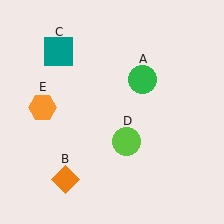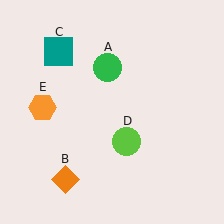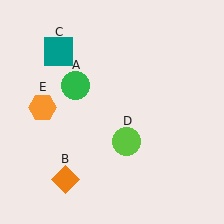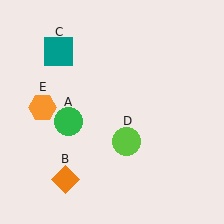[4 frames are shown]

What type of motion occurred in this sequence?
The green circle (object A) rotated counterclockwise around the center of the scene.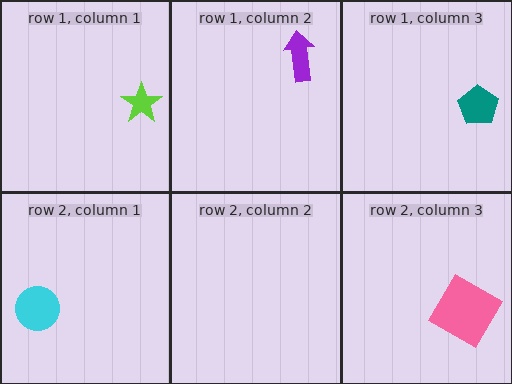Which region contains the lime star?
The row 1, column 1 region.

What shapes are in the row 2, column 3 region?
The pink diamond.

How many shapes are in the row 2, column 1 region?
1.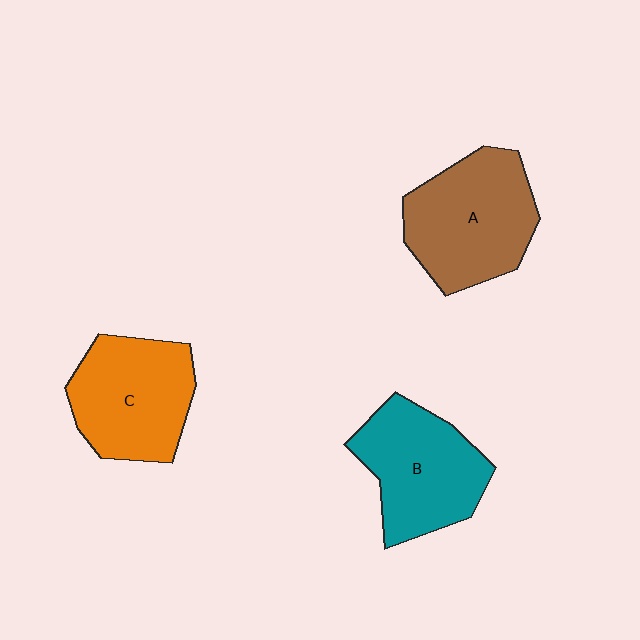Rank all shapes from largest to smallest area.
From largest to smallest: A (brown), C (orange), B (teal).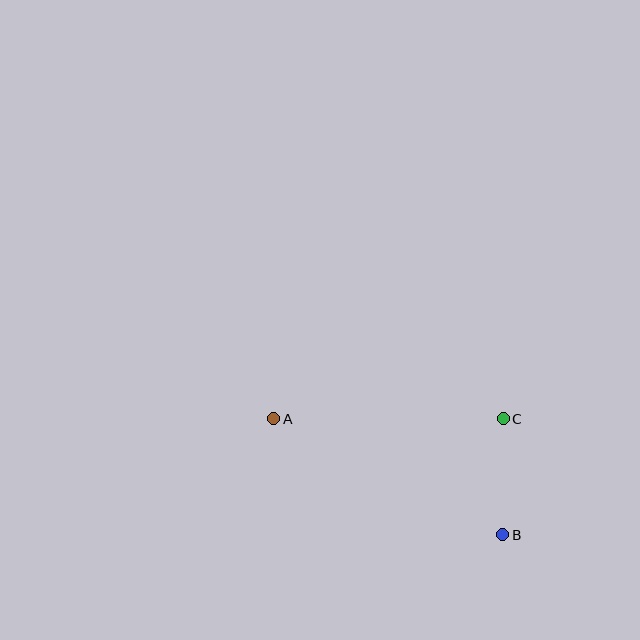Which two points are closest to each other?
Points B and C are closest to each other.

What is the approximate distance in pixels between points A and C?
The distance between A and C is approximately 229 pixels.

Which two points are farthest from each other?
Points A and B are farthest from each other.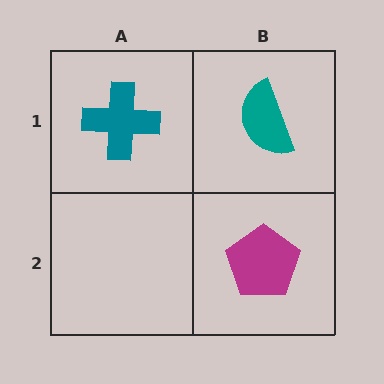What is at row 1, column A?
A teal cross.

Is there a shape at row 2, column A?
No, that cell is empty.